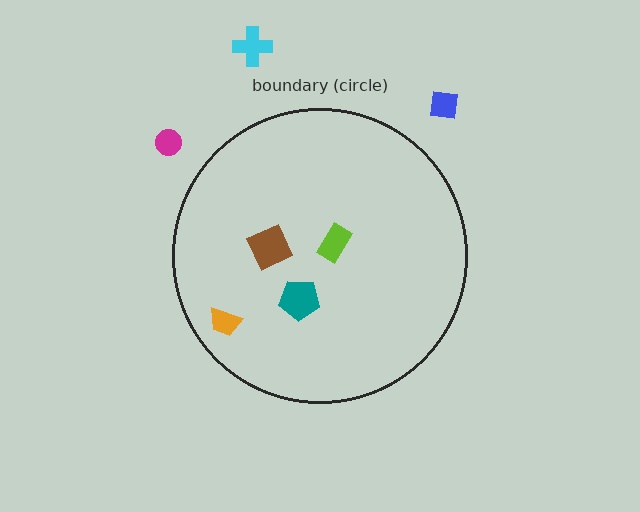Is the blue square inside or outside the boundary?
Outside.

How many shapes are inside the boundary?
4 inside, 3 outside.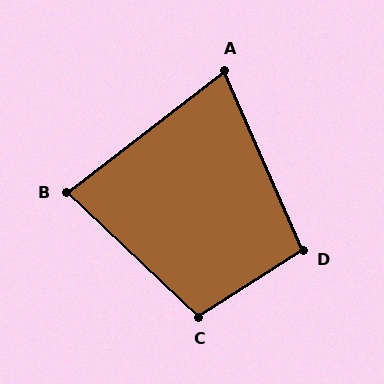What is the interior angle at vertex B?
Approximately 81 degrees (acute).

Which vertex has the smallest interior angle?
A, at approximately 76 degrees.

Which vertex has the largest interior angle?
C, at approximately 104 degrees.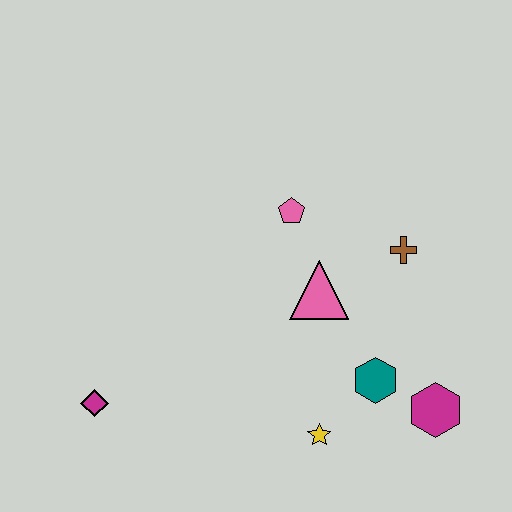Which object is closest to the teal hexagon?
The magenta hexagon is closest to the teal hexagon.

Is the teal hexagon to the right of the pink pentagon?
Yes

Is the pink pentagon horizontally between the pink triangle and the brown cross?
No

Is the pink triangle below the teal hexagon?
No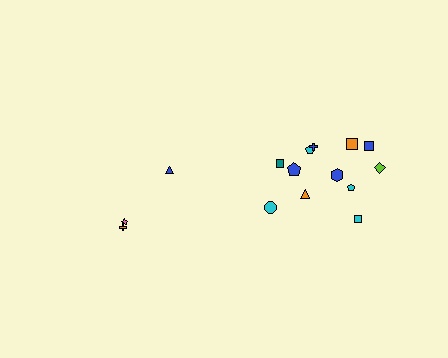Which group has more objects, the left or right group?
The right group.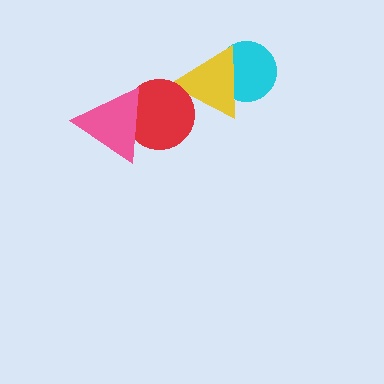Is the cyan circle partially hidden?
Yes, it is partially covered by another shape.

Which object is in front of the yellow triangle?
The red circle is in front of the yellow triangle.